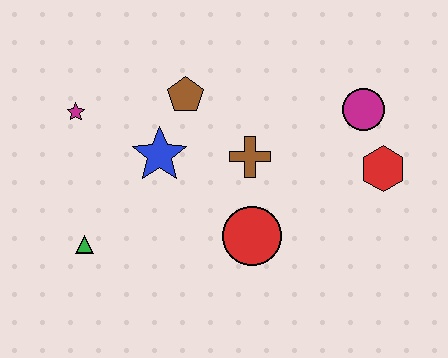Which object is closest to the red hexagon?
The magenta circle is closest to the red hexagon.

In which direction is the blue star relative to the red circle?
The blue star is to the left of the red circle.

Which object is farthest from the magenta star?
The red hexagon is farthest from the magenta star.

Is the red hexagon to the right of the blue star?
Yes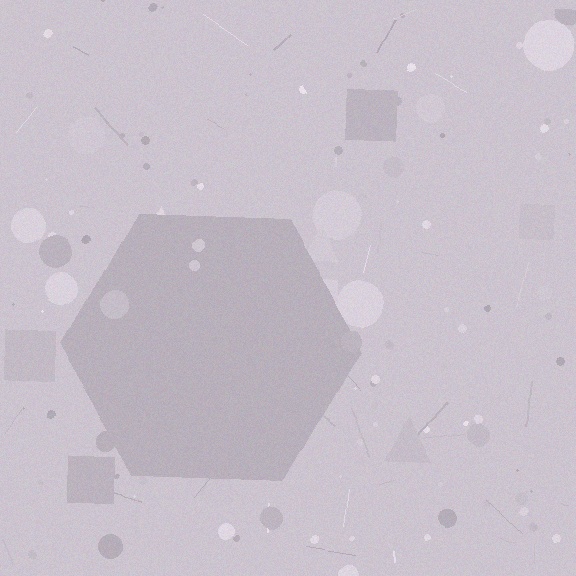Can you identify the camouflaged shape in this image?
The camouflaged shape is a hexagon.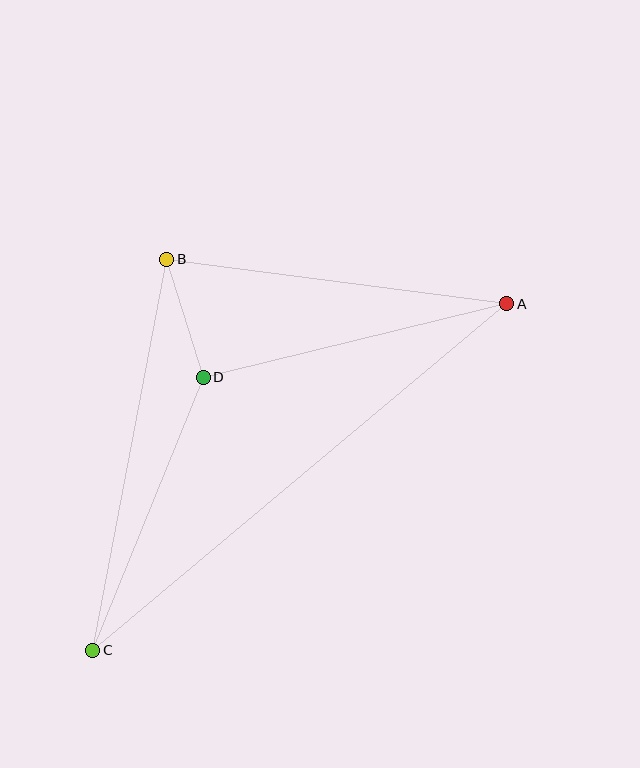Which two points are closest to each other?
Points B and D are closest to each other.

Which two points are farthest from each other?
Points A and C are farthest from each other.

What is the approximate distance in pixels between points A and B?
The distance between A and B is approximately 343 pixels.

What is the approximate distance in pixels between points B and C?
The distance between B and C is approximately 398 pixels.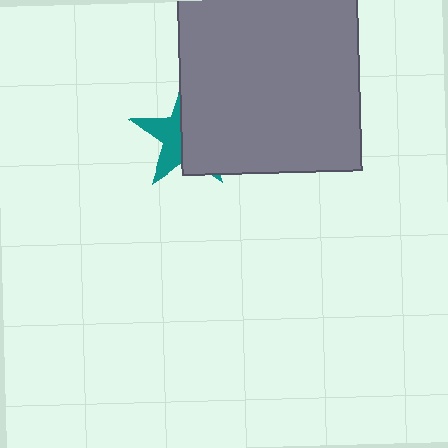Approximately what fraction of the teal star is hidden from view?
Roughly 58% of the teal star is hidden behind the gray rectangle.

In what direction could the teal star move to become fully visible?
The teal star could move left. That would shift it out from behind the gray rectangle entirely.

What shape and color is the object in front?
The object in front is a gray rectangle.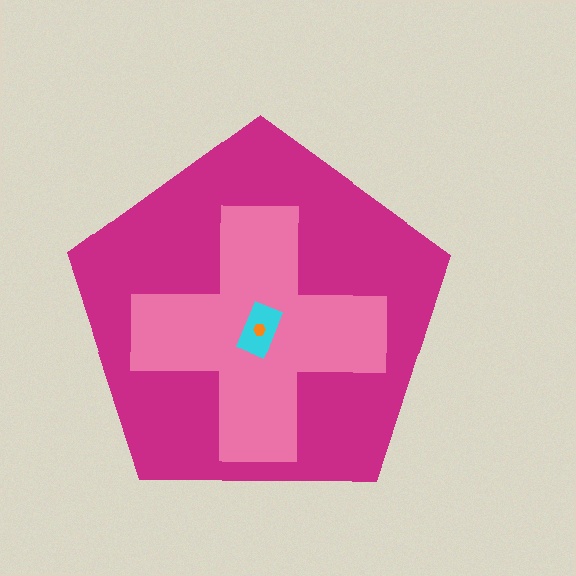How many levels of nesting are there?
4.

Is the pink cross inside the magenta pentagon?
Yes.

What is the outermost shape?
The magenta pentagon.